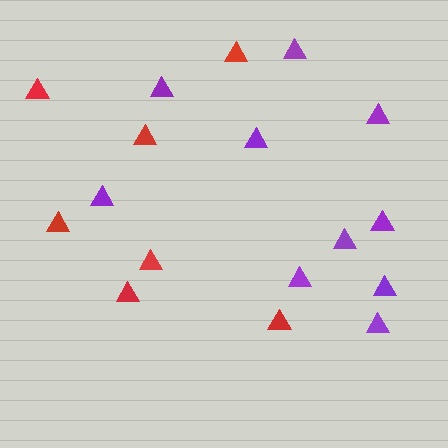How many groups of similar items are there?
There are 2 groups: one group of purple triangles (10) and one group of red triangles (7).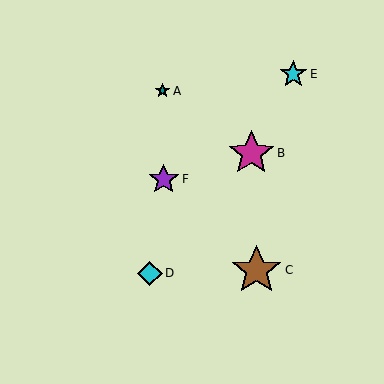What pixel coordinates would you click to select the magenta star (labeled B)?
Click at (251, 153) to select the magenta star B.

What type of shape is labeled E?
Shape E is a cyan star.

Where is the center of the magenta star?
The center of the magenta star is at (251, 153).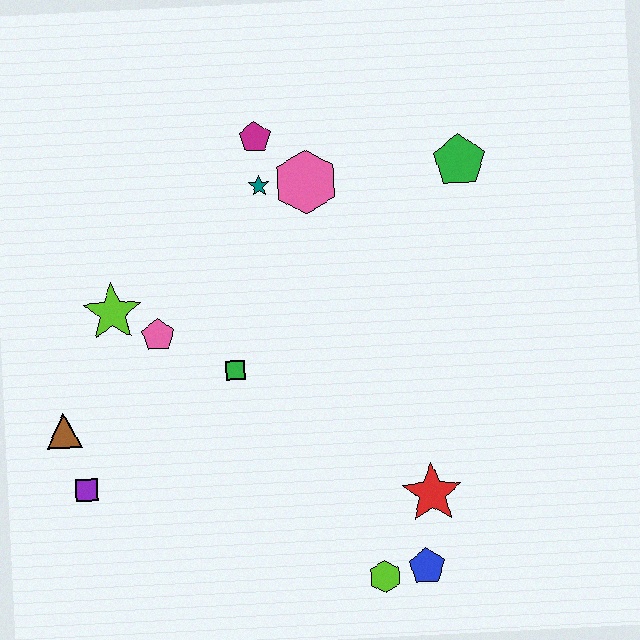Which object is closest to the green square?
The pink pentagon is closest to the green square.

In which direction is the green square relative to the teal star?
The green square is below the teal star.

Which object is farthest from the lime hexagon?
The magenta pentagon is farthest from the lime hexagon.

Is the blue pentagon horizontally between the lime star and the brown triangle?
No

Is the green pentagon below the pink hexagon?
No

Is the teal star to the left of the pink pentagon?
No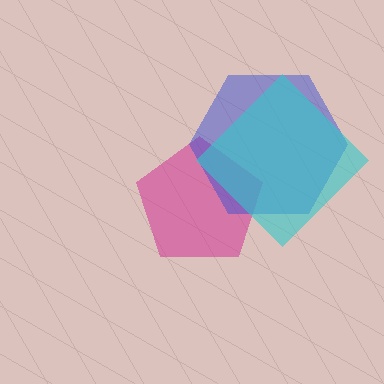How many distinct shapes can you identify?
There are 3 distinct shapes: a magenta pentagon, a blue hexagon, a cyan diamond.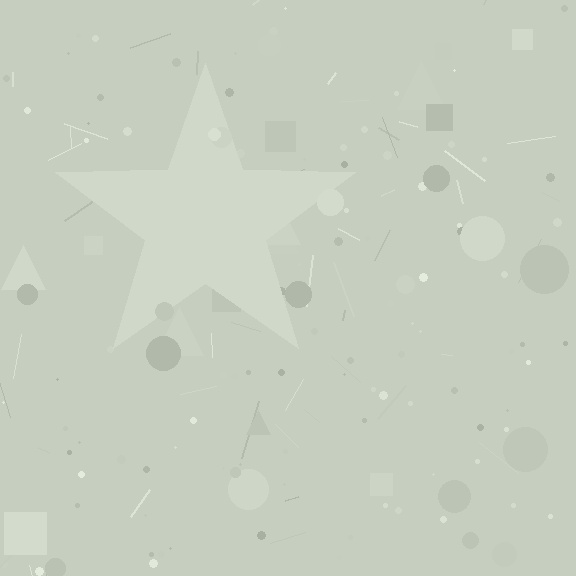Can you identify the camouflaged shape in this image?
The camouflaged shape is a star.